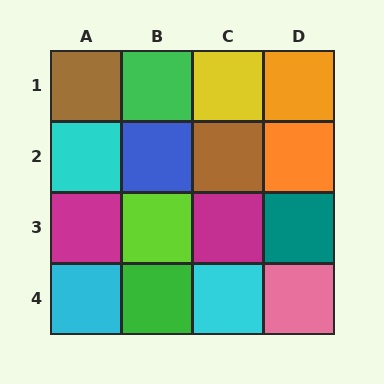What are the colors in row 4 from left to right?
Cyan, green, cyan, pink.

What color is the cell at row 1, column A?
Brown.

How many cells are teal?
1 cell is teal.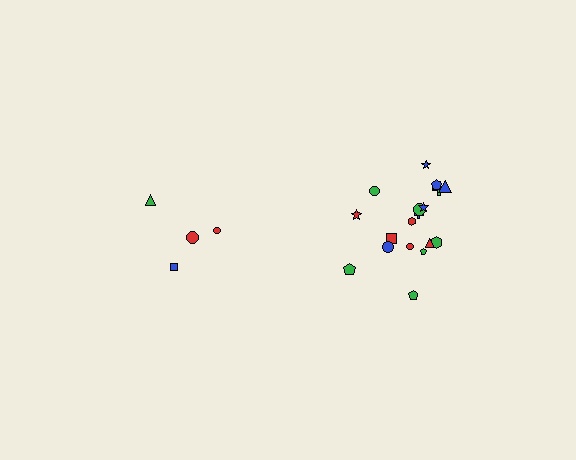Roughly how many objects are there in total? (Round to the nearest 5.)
Roughly 20 objects in total.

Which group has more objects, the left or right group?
The right group.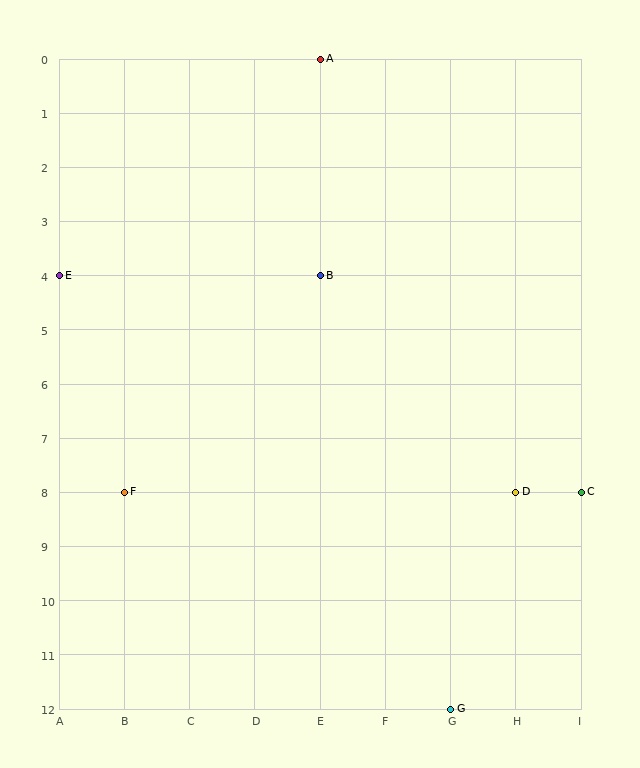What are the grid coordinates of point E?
Point E is at grid coordinates (A, 4).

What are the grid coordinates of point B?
Point B is at grid coordinates (E, 4).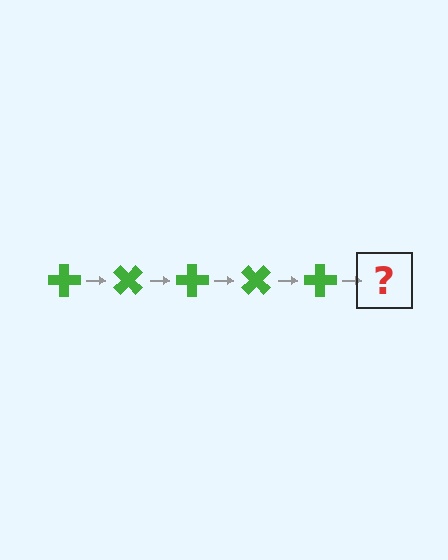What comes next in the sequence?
The next element should be a green cross rotated 225 degrees.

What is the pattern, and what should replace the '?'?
The pattern is that the cross rotates 45 degrees each step. The '?' should be a green cross rotated 225 degrees.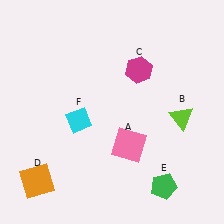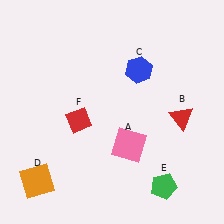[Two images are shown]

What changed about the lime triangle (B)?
In Image 1, B is lime. In Image 2, it changed to red.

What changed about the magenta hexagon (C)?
In Image 1, C is magenta. In Image 2, it changed to blue.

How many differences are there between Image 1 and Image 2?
There are 3 differences between the two images.